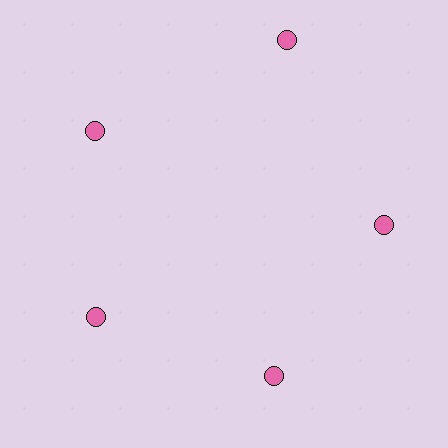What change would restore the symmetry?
The symmetry would be restored by moving it inward, back onto the ring so that all 5 circles sit at equal angles and equal distance from the center.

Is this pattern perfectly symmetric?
No. The 5 pink circles are arranged in a ring, but one element near the 1 o'clock position is pushed outward from the center, breaking the 5-fold rotational symmetry.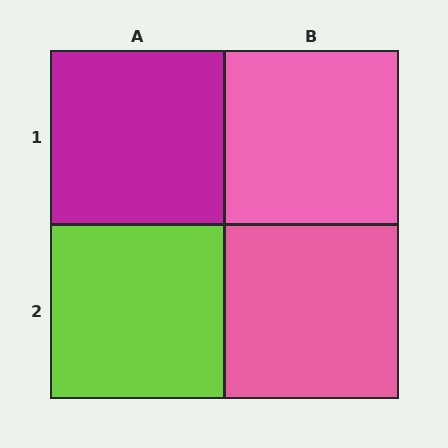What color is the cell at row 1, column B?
Pink.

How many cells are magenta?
1 cell is magenta.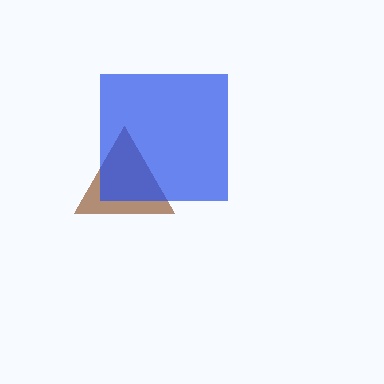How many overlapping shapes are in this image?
There are 2 overlapping shapes in the image.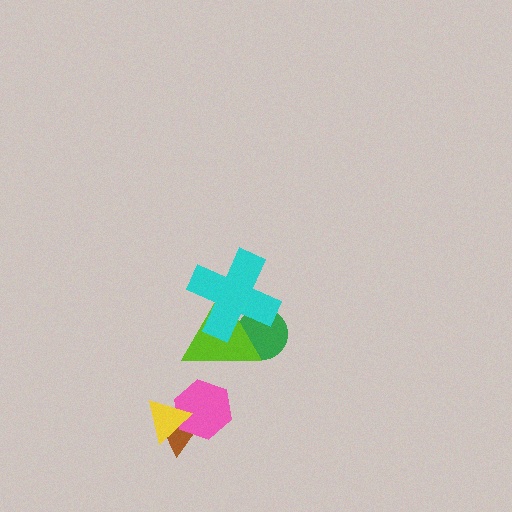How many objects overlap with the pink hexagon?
2 objects overlap with the pink hexagon.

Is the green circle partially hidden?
Yes, it is partially covered by another shape.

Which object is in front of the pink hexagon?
The yellow triangle is in front of the pink hexagon.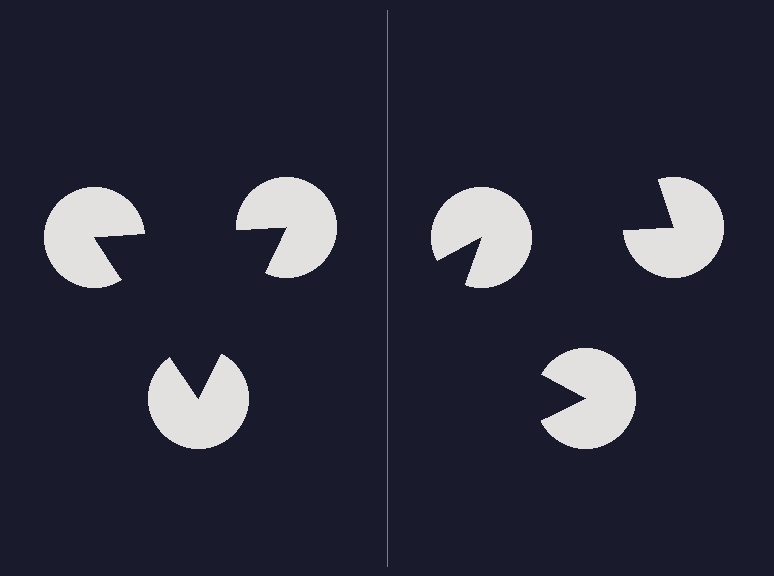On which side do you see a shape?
An illusory triangle appears on the left side. On the right side the wedge cuts are rotated, so no coherent shape forms.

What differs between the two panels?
The pac-man discs are positioned identically on both sides; only the wedge orientations differ. On the left they align to a triangle; on the right they are misaligned.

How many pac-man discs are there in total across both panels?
6 — 3 on each side.